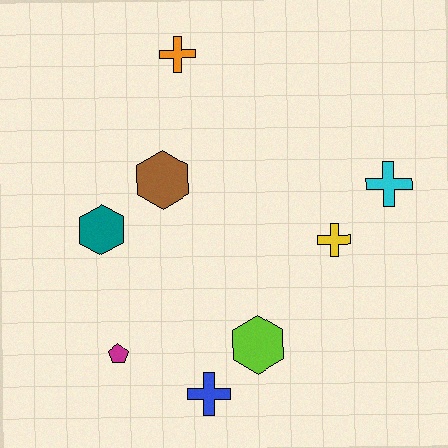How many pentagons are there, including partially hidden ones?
There is 1 pentagon.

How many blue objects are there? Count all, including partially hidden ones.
There is 1 blue object.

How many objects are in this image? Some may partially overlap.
There are 8 objects.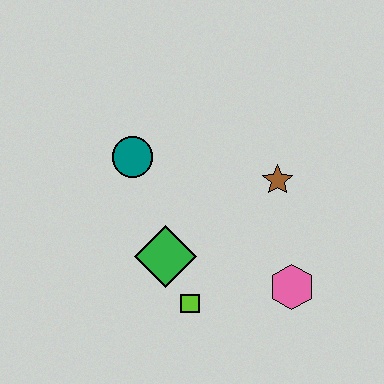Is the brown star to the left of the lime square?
No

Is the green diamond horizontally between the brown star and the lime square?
No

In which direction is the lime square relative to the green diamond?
The lime square is below the green diamond.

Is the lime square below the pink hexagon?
Yes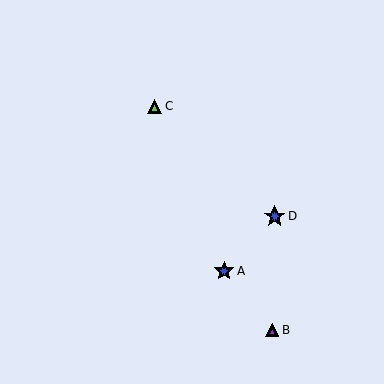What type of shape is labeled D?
Shape D is a blue star.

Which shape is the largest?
The blue star (labeled D) is the largest.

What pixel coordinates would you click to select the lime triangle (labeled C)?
Click at (155, 106) to select the lime triangle C.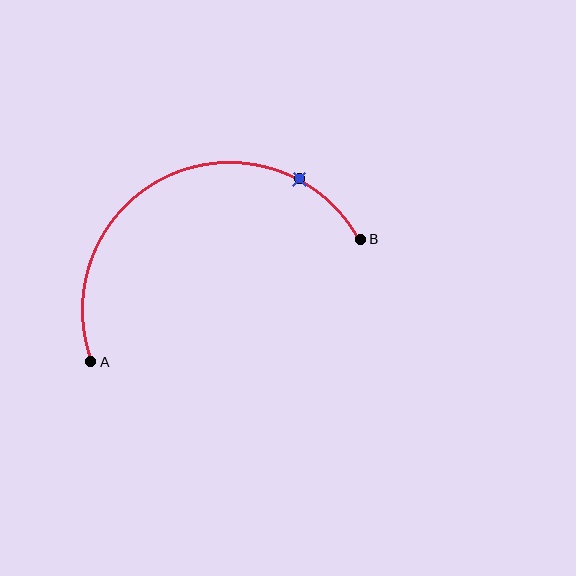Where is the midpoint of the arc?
The arc midpoint is the point on the curve farthest from the straight line joining A and B. It sits above that line.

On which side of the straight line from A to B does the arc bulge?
The arc bulges above the straight line connecting A and B.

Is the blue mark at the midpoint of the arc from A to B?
No. The blue mark lies on the arc but is closer to endpoint B. The arc midpoint would be at the point on the curve equidistant along the arc from both A and B.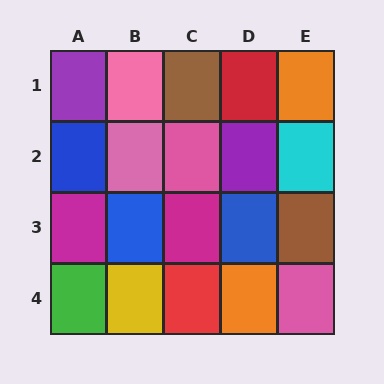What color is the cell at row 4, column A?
Green.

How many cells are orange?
2 cells are orange.